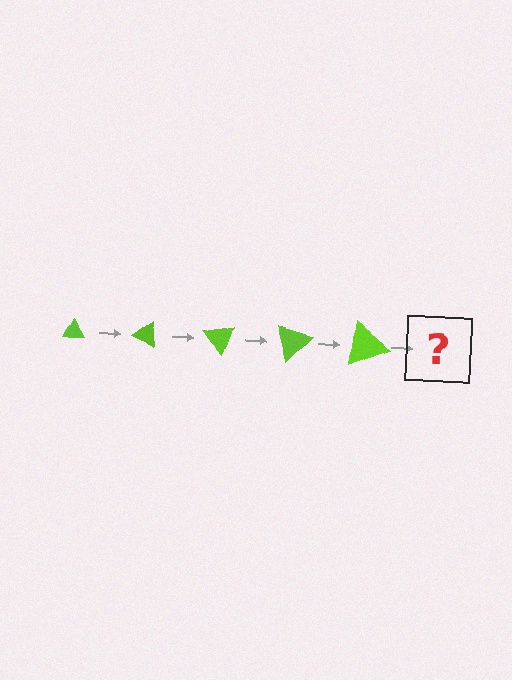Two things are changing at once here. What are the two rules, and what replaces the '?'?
The two rules are that the triangle grows larger each step and it rotates 25 degrees each step. The '?' should be a triangle, larger than the previous one and rotated 125 degrees from the start.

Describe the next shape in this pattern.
It should be a triangle, larger than the previous one and rotated 125 degrees from the start.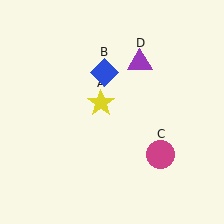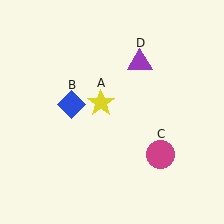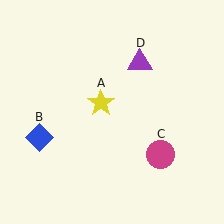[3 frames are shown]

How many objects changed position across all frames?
1 object changed position: blue diamond (object B).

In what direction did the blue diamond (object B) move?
The blue diamond (object B) moved down and to the left.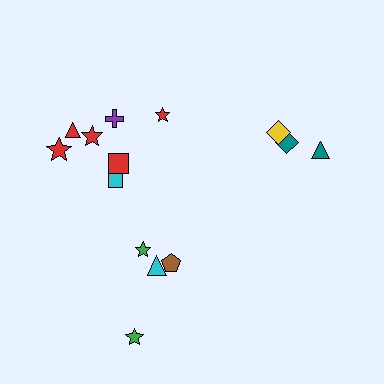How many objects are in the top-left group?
There are 7 objects.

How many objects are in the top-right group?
There are 3 objects.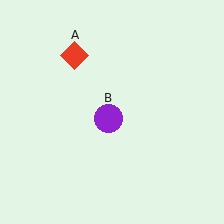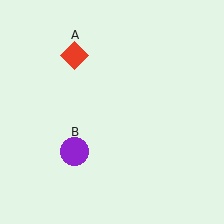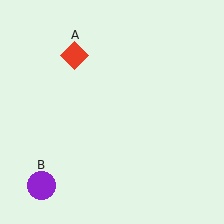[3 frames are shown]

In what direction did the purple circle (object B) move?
The purple circle (object B) moved down and to the left.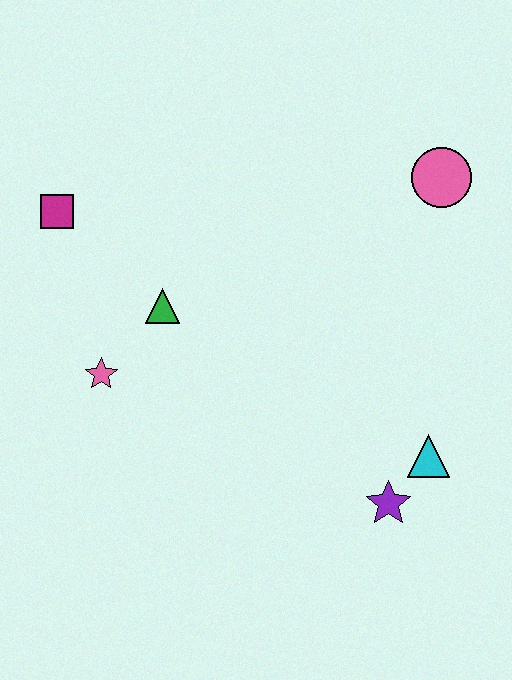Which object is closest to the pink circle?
The cyan triangle is closest to the pink circle.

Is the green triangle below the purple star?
No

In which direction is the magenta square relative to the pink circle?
The magenta square is to the left of the pink circle.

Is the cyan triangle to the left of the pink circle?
Yes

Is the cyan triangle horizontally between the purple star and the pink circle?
Yes